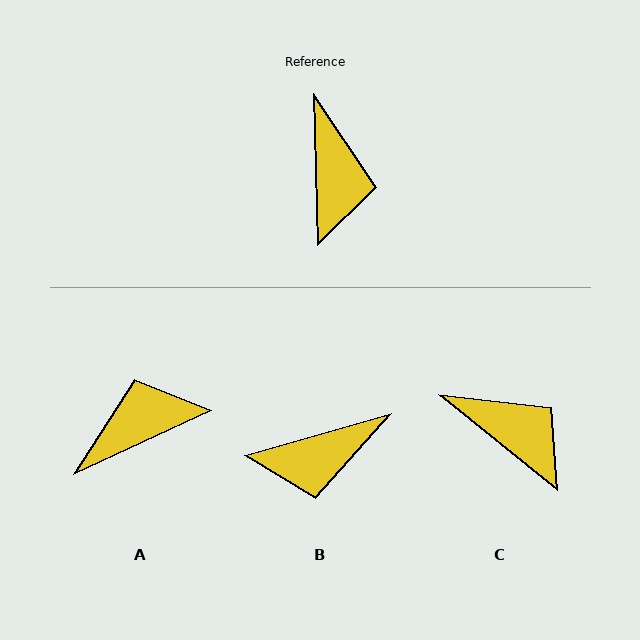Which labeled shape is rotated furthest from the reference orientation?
A, about 113 degrees away.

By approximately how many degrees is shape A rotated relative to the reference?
Approximately 113 degrees counter-clockwise.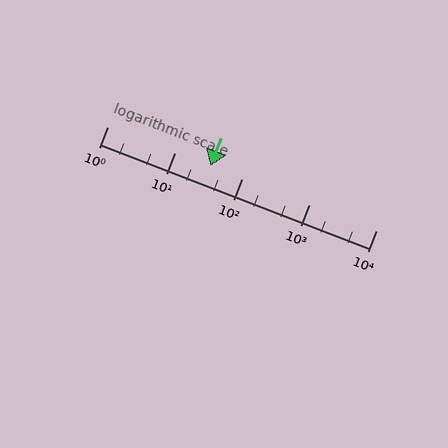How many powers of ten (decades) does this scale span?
The scale spans 4 decades, from 1 to 10000.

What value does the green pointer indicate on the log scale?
The pointer indicates approximately 34.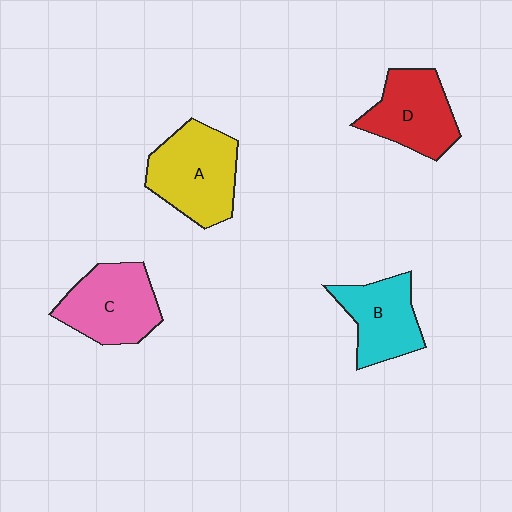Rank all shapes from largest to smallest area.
From largest to smallest: A (yellow), C (pink), D (red), B (cyan).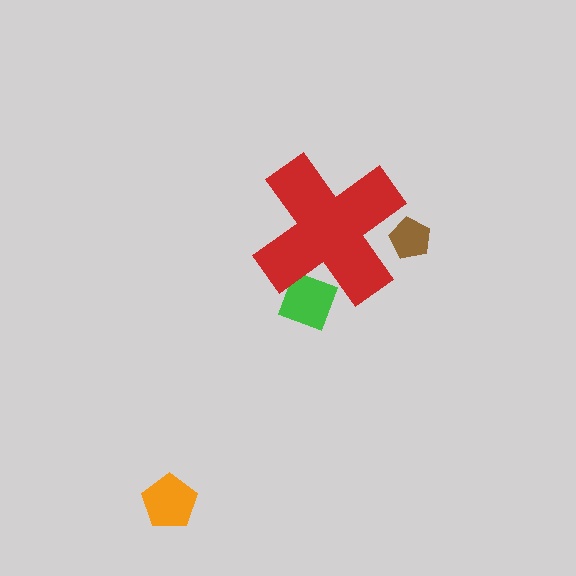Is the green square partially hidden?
Yes, the green square is partially hidden behind the red cross.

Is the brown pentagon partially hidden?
Yes, the brown pentagon is partially hidden behind the red cross.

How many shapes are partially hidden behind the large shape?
2 shapes are partially hidden.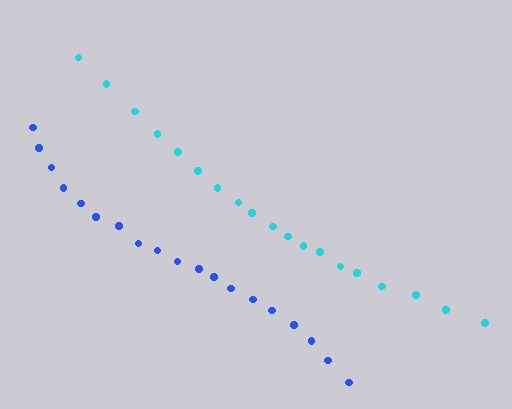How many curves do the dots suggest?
There are 2 distinct paths.